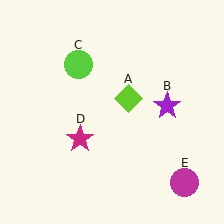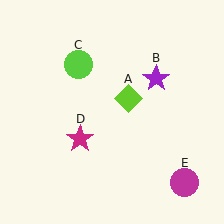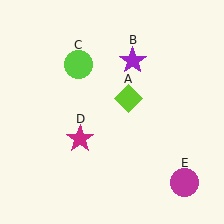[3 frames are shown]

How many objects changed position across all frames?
1 object changed position: purple star (object B).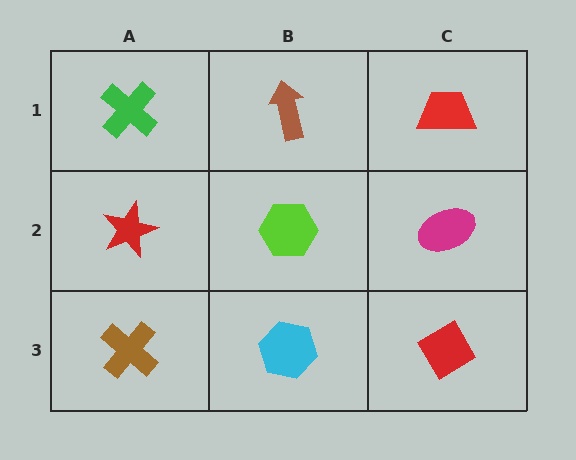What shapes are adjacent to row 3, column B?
A lime hexagon (row 2, column B), a brown cross (row 3, column A), a red diamond (row 3, column C).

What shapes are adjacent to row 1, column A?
A red star (row 2, column A), a brown arrow (row 1, column B).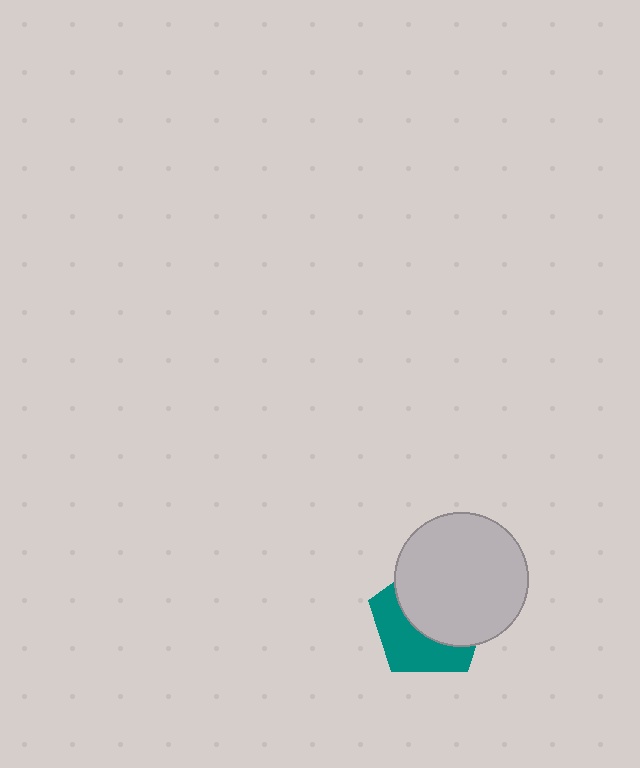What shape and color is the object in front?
The object in front is a light gray circle.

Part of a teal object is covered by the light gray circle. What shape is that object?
It is a pentagon.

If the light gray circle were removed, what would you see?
You would see the complete teal pentagon.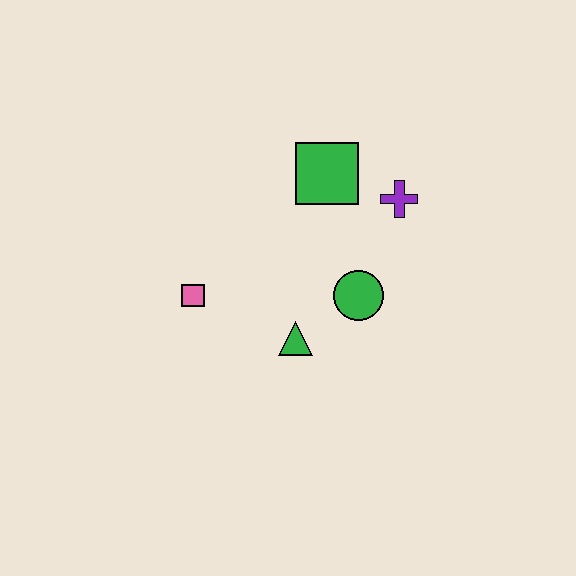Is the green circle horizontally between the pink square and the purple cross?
Yes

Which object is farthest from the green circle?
The pink square is farthest from the green circle.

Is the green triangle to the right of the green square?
No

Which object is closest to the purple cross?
The green square is closest to the purple cross.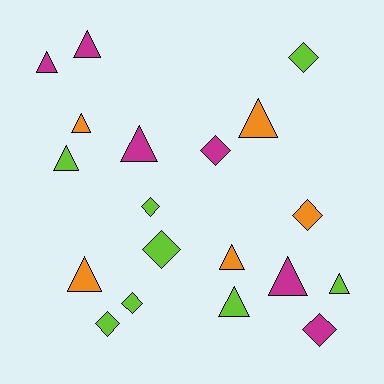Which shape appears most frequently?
Triangle, with 11 objects.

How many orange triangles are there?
There are 4 orange triangles.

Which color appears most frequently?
Lime, with 8 objects.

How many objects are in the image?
There are 19 objects.